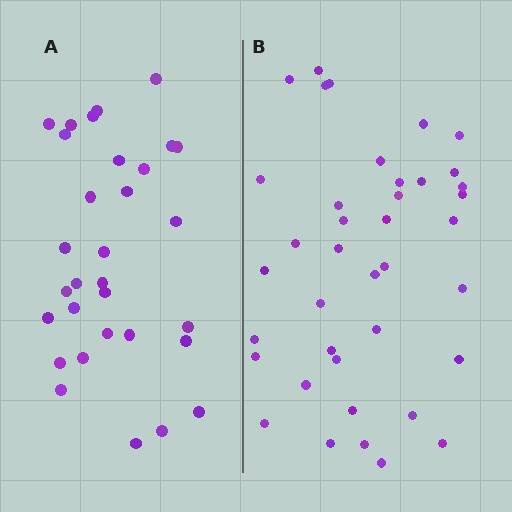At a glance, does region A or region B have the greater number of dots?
Region B (the right region) has more dots.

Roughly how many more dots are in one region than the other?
Region B has roughly 8 or so more dots than region A.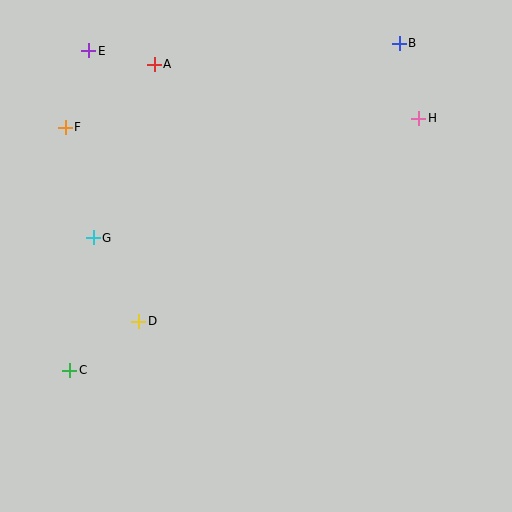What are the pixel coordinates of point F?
Point F is at (65, 127).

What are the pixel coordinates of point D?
Point D is at (139, 321).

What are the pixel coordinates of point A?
Point A is at (154, 64).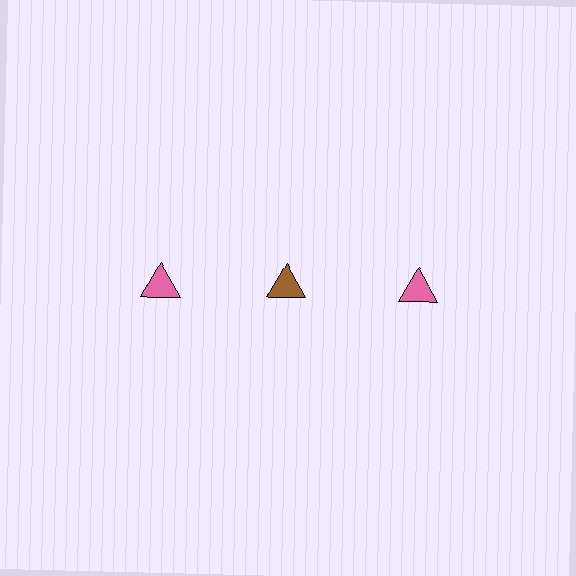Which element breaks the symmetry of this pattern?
The brown triangle in the top row, second from left column breaks the symmetry. All other shapes are pink triangles.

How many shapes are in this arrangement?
There are 3 shapes arranged in a grid pattern.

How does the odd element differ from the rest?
It has a different color: brown instead of pink.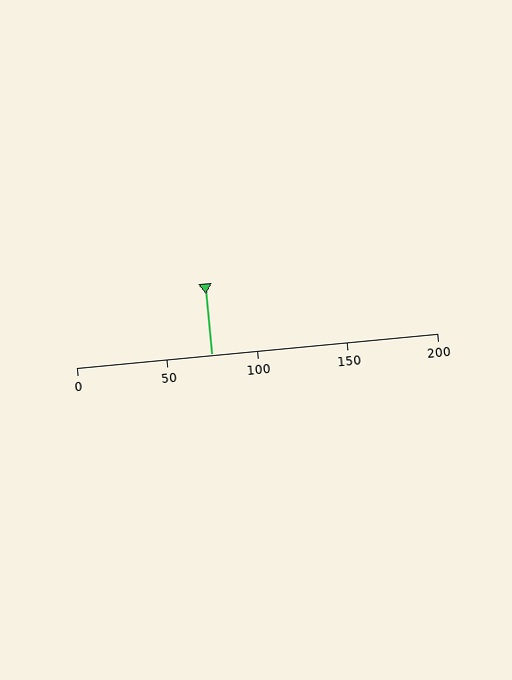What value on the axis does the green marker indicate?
The marker indicates approximately 75.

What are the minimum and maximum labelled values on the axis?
The axis runs from 0 to 200.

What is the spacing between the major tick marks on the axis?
The major ticks are spaced 50 apart.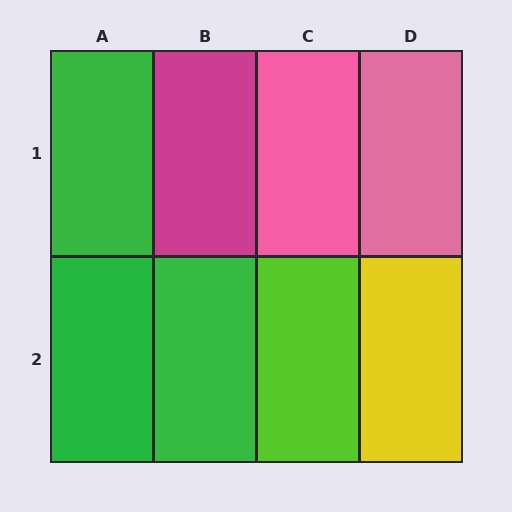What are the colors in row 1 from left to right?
Green, magenta, pink, pink.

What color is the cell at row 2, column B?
Green.